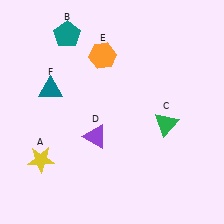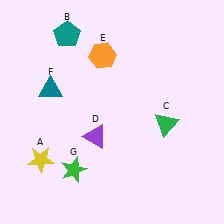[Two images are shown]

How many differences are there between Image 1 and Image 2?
There is 1 difference between the two images.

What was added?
A green star (G) was added in Image 2.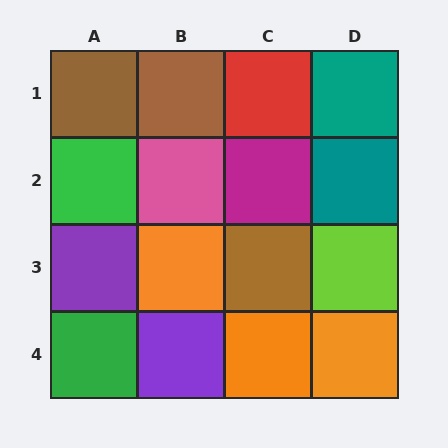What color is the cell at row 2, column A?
Green.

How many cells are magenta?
1 cell is magenta.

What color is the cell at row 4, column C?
Orange.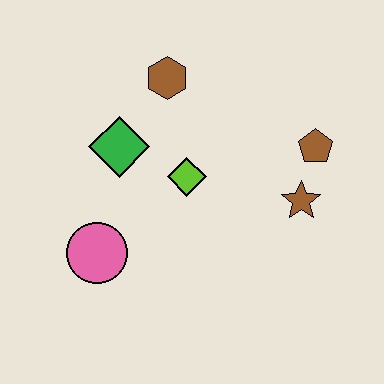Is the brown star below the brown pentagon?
Yes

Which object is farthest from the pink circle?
The brown pentagon is farthest from the pink circle.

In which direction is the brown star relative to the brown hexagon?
The brown star is to the right of the brown hexagon.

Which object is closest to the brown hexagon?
The green diamond is closest to the brown hexagon.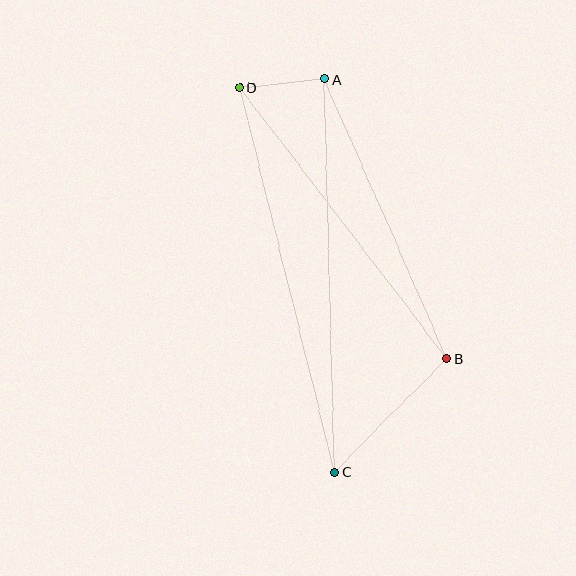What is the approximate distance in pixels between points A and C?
The distance between A and C is approximately 392 pixels.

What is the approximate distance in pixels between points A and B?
The distance between A and B is approximately 305 pixels.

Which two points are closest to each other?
Points A and D are closest to each other.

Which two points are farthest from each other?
Points C and D are farthest from each other.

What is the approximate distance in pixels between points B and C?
The distance between B and C is approximately 159 pixels.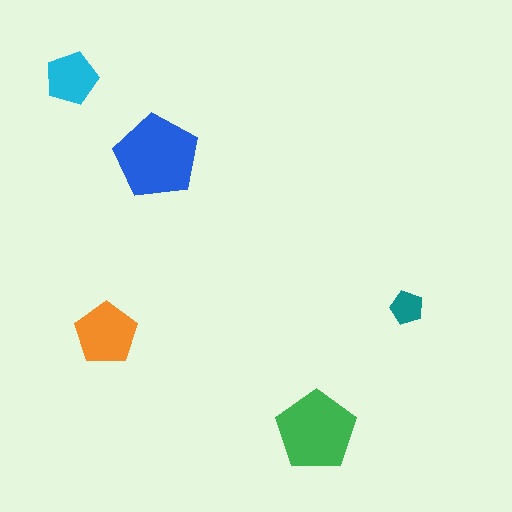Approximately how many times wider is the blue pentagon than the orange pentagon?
About 1.5 times wider.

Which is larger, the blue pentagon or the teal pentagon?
The blue one.